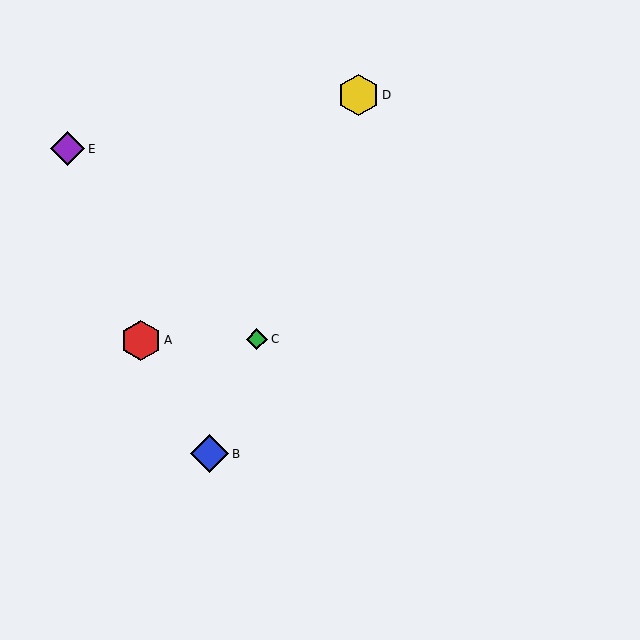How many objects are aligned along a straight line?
3 objects (B, C, D) are aligned along a straight line.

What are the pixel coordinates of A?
Object A is at (141, 340).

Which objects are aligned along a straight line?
Objects B, C, D are aligned along a straight line.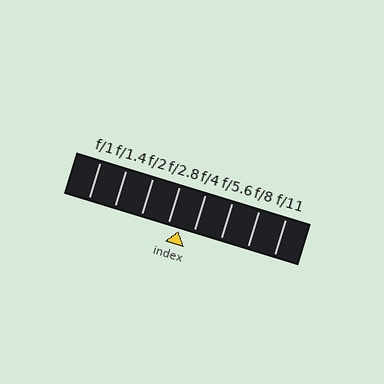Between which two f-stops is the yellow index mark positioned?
The index mark is between f/2.8 and f/4.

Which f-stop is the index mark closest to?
The index mark is closest to f/2.8.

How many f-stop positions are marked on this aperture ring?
There are 8 f-stop positions marked.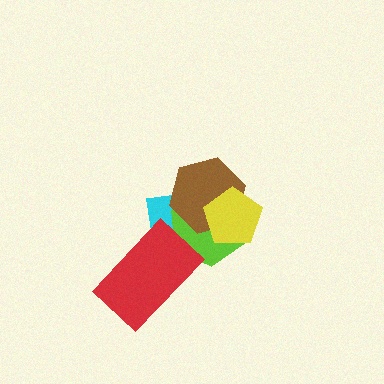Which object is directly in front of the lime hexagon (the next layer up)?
The brown hexagon is directly in front of the lime hexagon.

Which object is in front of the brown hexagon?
The yellow pentagon is in front of the brown hexagon.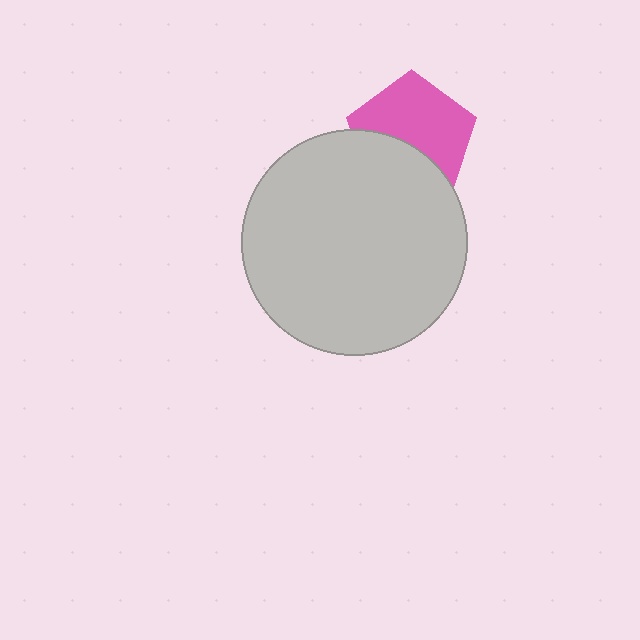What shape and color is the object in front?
The object in front is a light gray circle.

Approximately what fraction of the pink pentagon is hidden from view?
Roughly 39% of the pink pentagon is hidden behind the light gray circle.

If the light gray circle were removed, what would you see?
You would see the complete pink pentagon.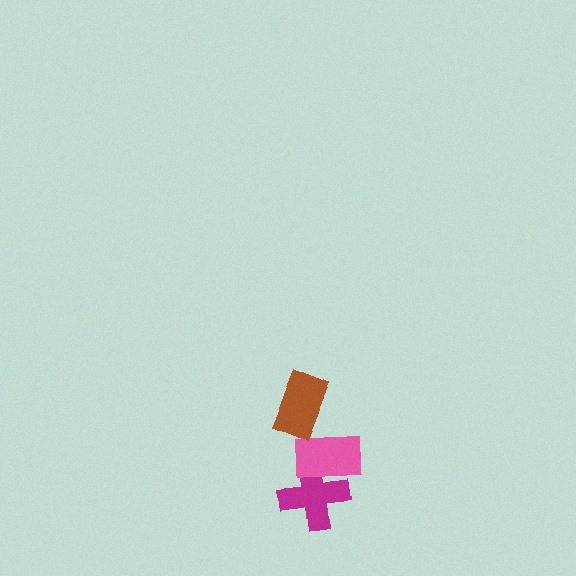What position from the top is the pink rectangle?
The pink rectangle is 2nd from the top.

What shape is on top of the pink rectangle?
The brown rectangle is on top of the pink rectangle.